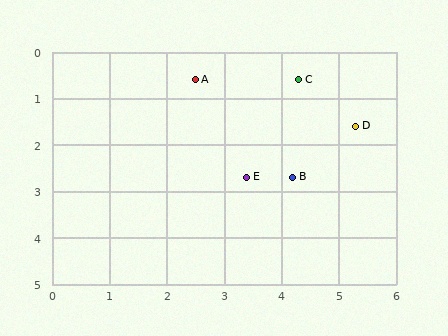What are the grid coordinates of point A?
Point A is at approximately (2.5, 0.6).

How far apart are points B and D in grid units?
Points B and D are about 1.6 grid units apart.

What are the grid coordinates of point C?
Point C is at approximately (4.3, 0.6).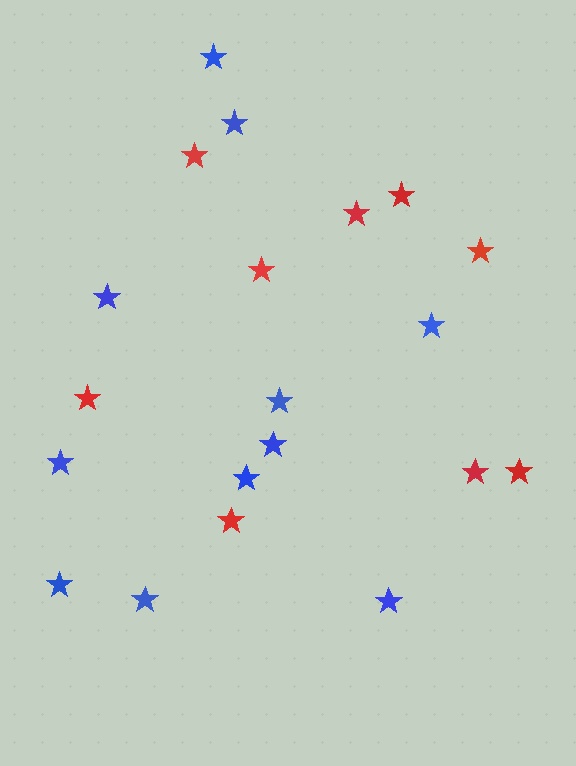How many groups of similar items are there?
There are 2 groups: one group of blue stars (11) and one group of red stars (9).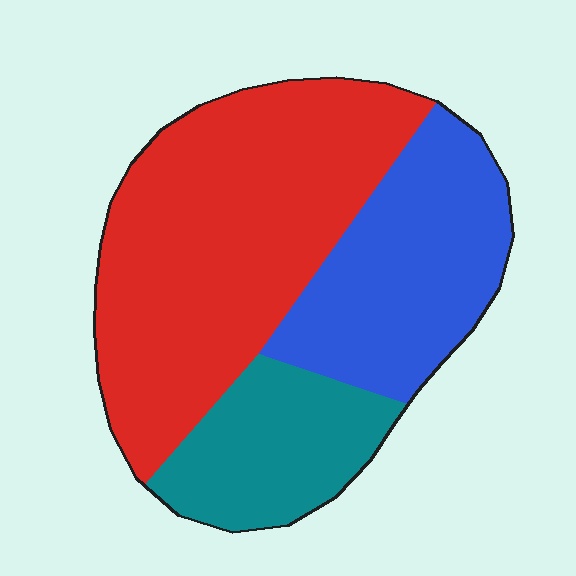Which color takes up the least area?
Teal, at roughly 20%.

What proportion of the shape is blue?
Blue takes up about one quarter (1/4) of the shape.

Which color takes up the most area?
Red, at roughly 50%.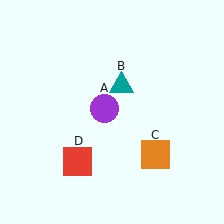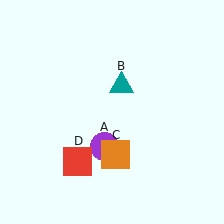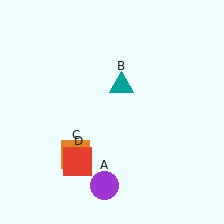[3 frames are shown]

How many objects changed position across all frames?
2 objects changed position: purple circle (object A), orange square (object C).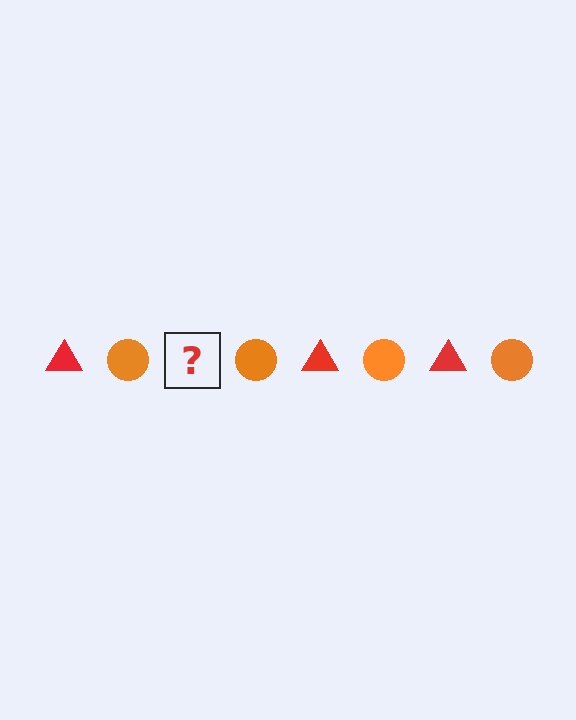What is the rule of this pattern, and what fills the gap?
The rule is that the pattern alternates between red triangle and orange circle. The gap should be filled with a red triangle.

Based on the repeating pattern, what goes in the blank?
The blank should be a red triangle.